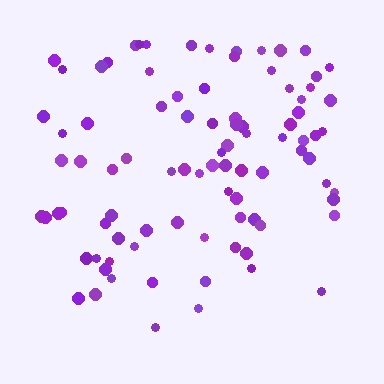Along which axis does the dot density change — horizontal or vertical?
Vertical.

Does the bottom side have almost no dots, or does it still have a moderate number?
Still a moderate number, just noticeably fewer than the top.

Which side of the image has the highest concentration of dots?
The top.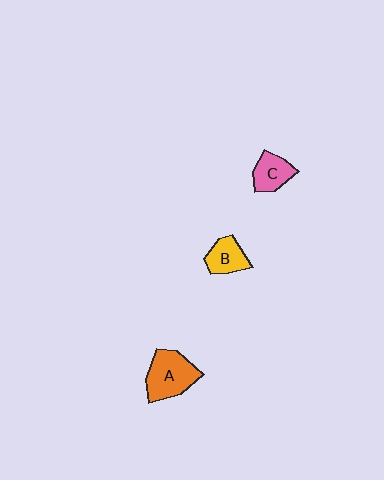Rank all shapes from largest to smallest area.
From largest to smallest: A (orange), B (yellow), C (pink).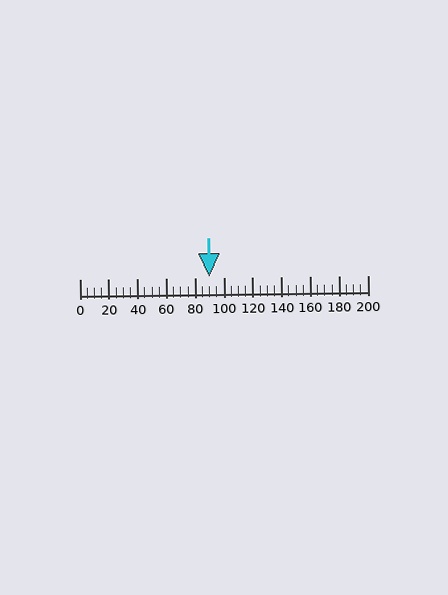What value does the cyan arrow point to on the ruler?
The cyan arrow points to approximately 90.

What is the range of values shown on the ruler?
The ruler shows values from 0 to 200.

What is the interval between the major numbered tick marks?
The major tick marks are spaced 20 units apart.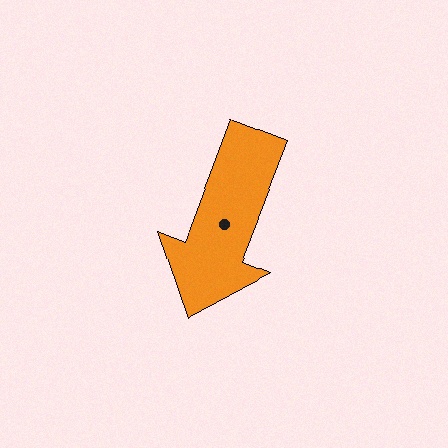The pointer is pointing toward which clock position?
Roughly 7 o'clock.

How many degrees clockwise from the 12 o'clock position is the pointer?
Approximately 201 degrees.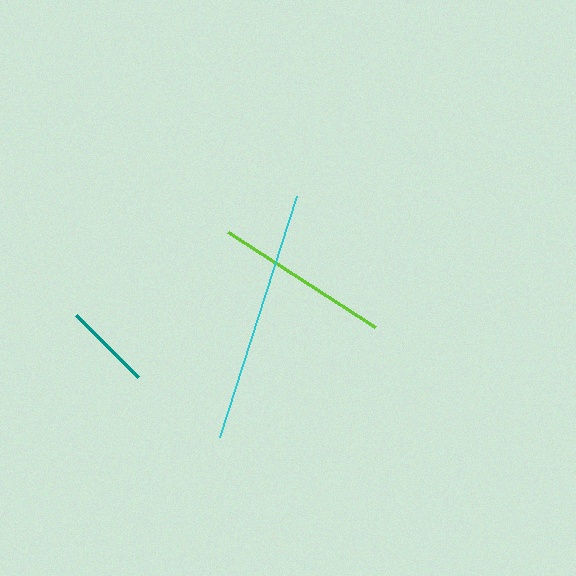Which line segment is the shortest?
The teal line is the shortest at approximately 87 pixels.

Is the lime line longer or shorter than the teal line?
The lime line is longer than the teal line.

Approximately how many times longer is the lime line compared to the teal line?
The lime line is approximately 2.0 times the length of the teal line.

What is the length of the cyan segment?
The cyan segment is approximately 252 pixels long.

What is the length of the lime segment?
The lime segment is approximately 175 pixels long.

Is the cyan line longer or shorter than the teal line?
The cyan line is longer than the teal line.